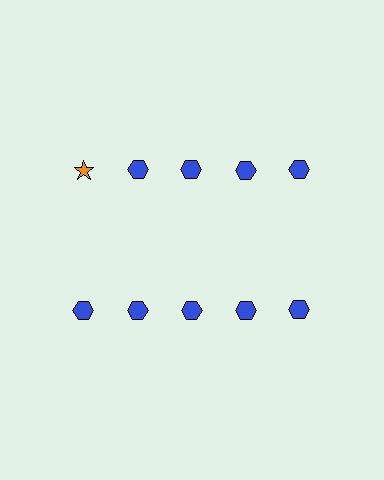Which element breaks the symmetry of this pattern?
The orange star in the top row, leftmost column breaks the symmetry. All other shapes are blue hexagons.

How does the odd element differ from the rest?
It differs in both color (orange instead of blue) and shape (star instead of hexagon).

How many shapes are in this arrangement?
There are 10 shapes arranged in a grid pattern.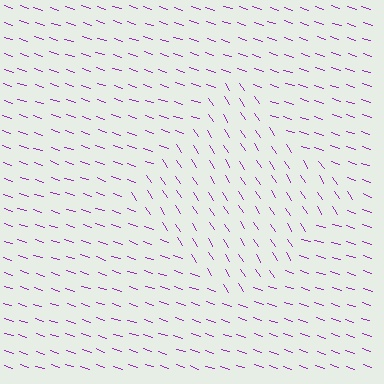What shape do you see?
I see a diamond.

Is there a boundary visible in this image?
Yes, there is a texture boundary formed by a change in line orientation.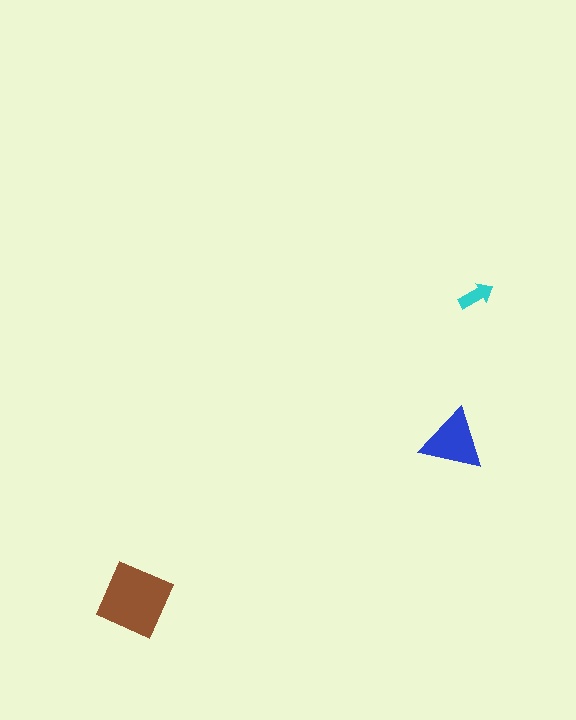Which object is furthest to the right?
The cyan arrow is rightmost.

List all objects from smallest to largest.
The cyan arrow, the blue triangle, the brown square.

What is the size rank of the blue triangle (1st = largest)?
2nd.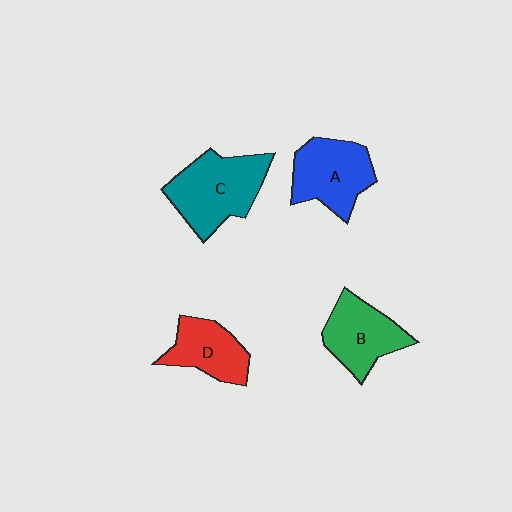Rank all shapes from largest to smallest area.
From largest to smallest: C (teal), A (blue), B (green), D (red).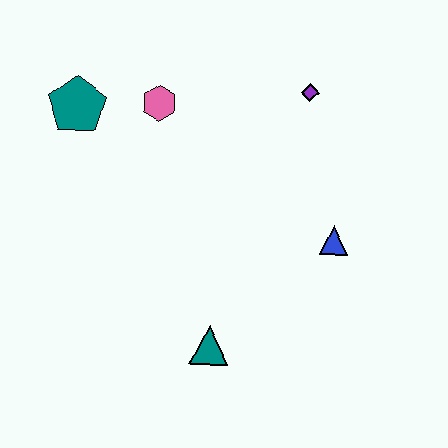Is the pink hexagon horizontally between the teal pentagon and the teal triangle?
Yes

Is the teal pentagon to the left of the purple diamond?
Yes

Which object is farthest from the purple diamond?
The teal triangle is farthest from the purple diamond.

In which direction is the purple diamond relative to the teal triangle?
The purple diamond is above the teal triangle.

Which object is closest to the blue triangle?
The purple diamond is closest to the blue triangle.